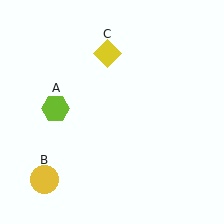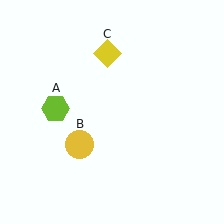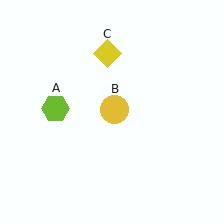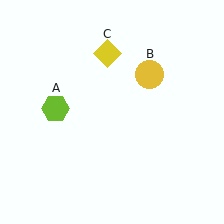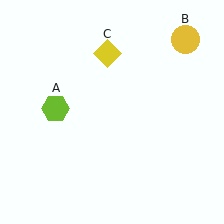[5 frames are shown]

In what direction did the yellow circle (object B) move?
The yellow circle (object B) moved up and to the right.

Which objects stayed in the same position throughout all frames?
Lime hexagon (object A) and yellow diamond (object C) remained stationary.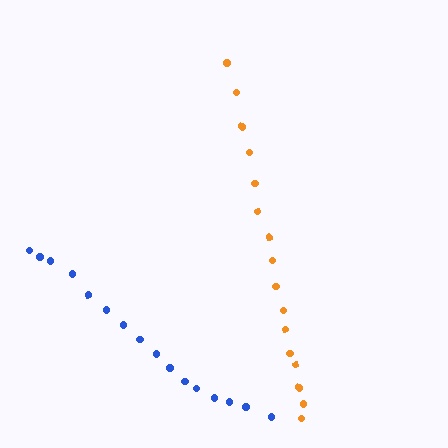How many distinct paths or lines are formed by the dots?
There are 2 distinct paths.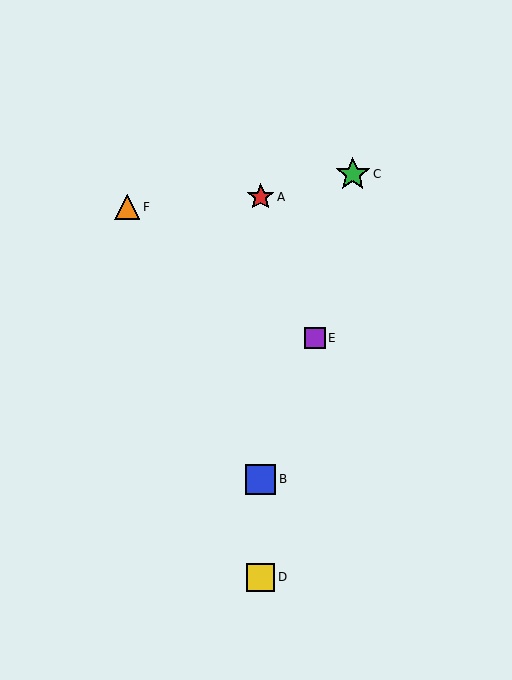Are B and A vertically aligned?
Yes, both are at x≈261.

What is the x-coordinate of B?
Object B is at x≈261.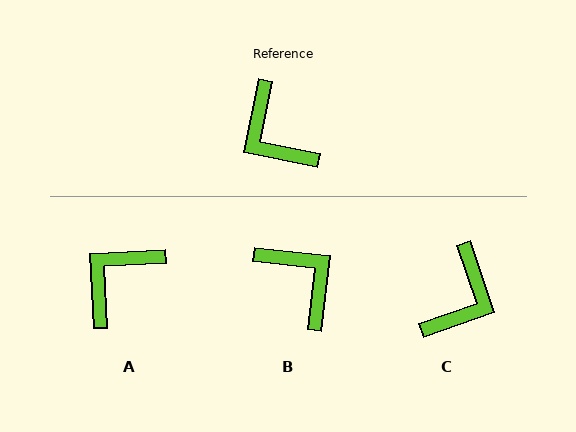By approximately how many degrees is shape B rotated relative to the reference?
Approximately 175 degrees clockwise.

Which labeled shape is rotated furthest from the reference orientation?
B, about 175 degrees away.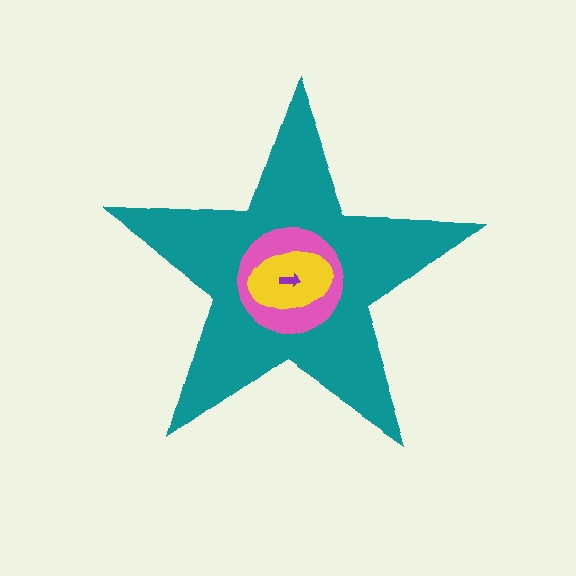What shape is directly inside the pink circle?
The yellow ellipse.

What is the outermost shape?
The teal star.